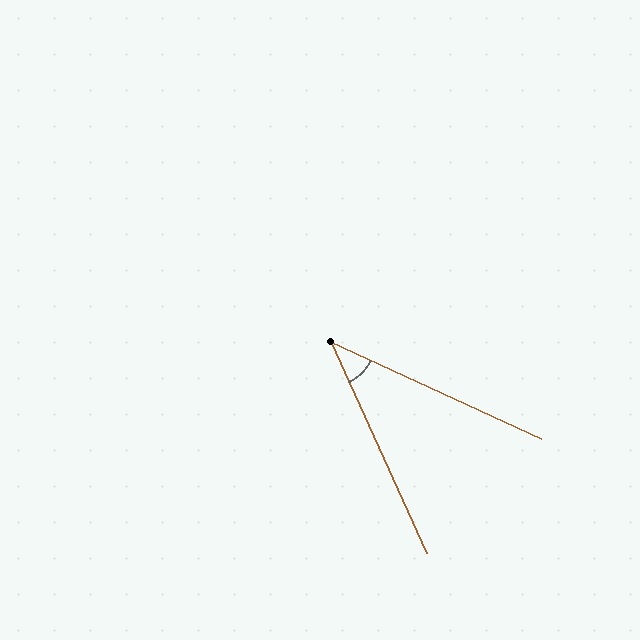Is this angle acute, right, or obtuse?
It is acute.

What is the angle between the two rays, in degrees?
Approximately 41 degrees.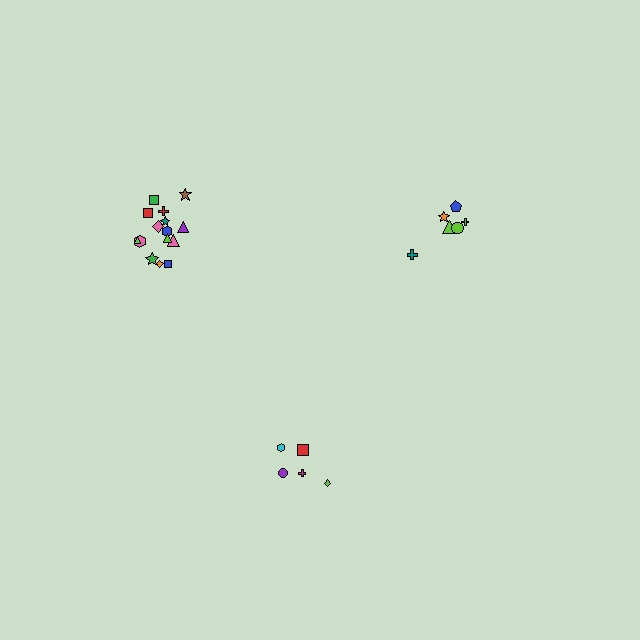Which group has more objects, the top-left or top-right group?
The top-left group.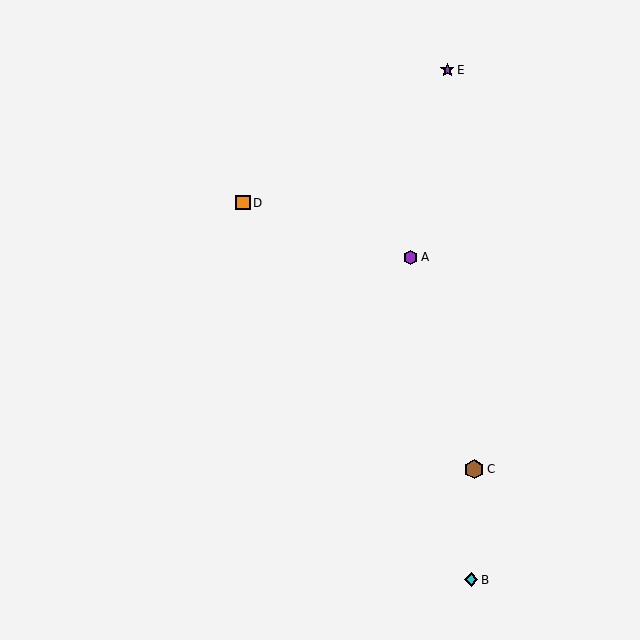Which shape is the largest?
The brown hexagon (labeled C) is the largest.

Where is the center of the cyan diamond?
The center of the cyan diamond is at (471, 580).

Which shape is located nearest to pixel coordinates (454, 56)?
The purple star (labeled E) at (447, 70) is nearest to that location.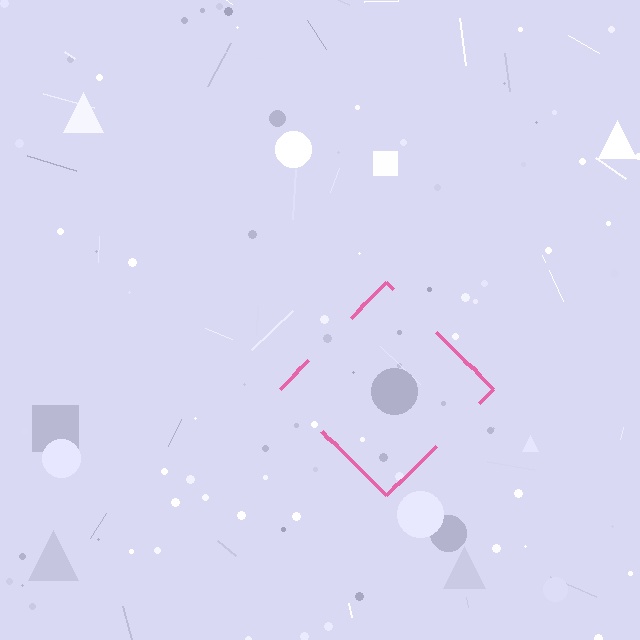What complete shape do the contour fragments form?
The contour fragments form a diamond.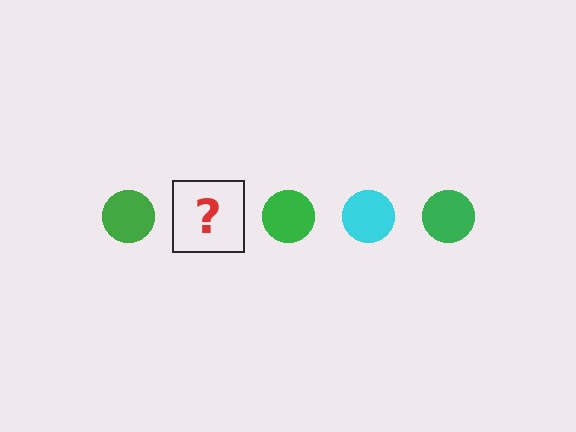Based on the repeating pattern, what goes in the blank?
The blank should be a cyan circle.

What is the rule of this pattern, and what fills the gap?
The rule is that the pattern cycles through green, cyan circles. The gap should be filled with a cyan circle.